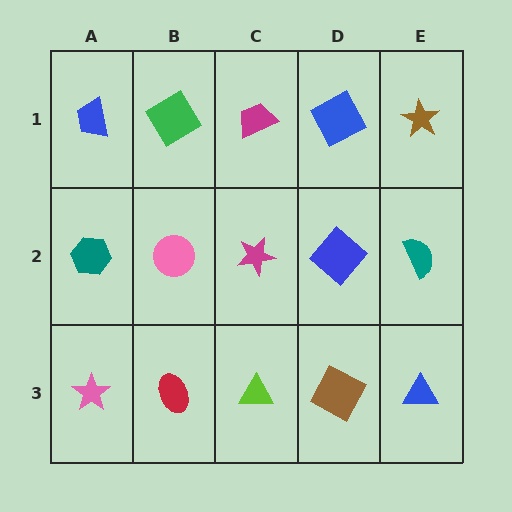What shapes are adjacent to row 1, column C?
A magenta star (row 2, column C), a green diamond (row 1, column B), a blue square (row 1, column D).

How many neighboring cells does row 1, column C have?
3.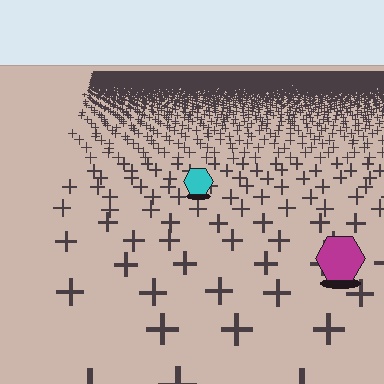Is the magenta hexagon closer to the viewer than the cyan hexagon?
Yes. The magenta hexagon is closer — you can tell from the texture gradient: the ground texture is coarser near it.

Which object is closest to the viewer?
The magenta hexagon is closest. The texture marks near it are larger and more spread out.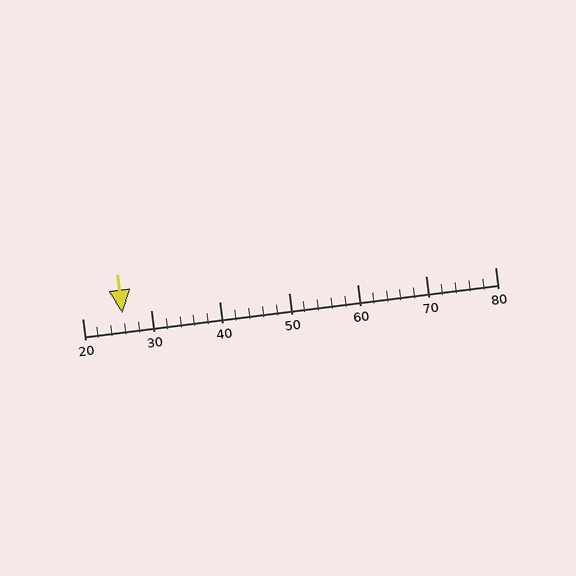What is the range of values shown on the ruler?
The ruler shows values from 20 to 80.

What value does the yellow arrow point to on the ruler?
The yellow arrow points to approximately 26.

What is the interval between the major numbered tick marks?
The major tick marks are spaced 10 units apart.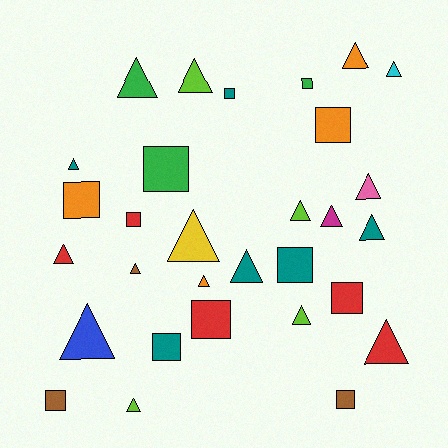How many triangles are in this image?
There are 18 triangles.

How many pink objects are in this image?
There is 1 pink object.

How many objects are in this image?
There are 30 objects.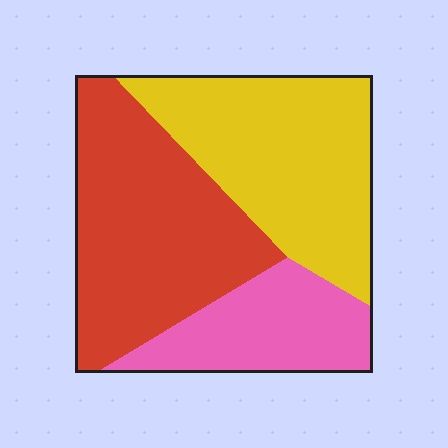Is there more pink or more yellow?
Yellow.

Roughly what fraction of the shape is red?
Red covers 41% of the shape.